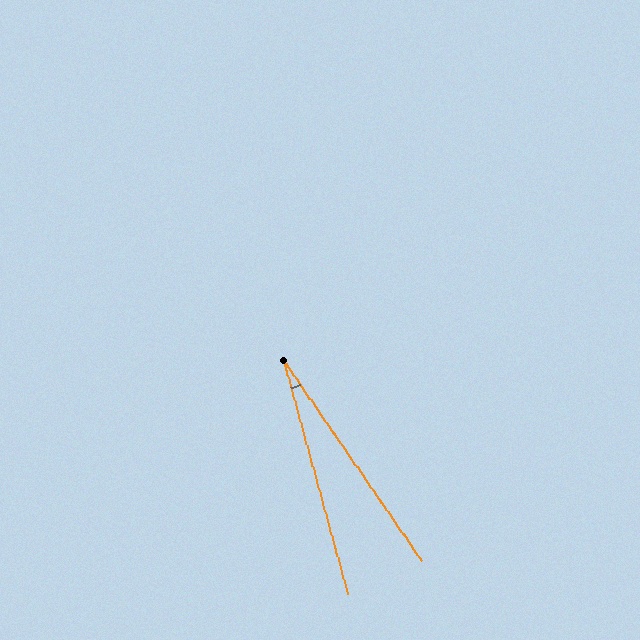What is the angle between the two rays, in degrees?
Approximately 19 degrees.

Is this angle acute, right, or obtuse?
It is acute.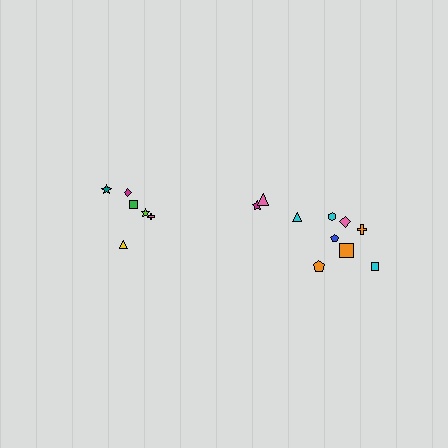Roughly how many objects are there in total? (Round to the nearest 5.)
Roughly 15 objects in total.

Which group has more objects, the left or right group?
The right group.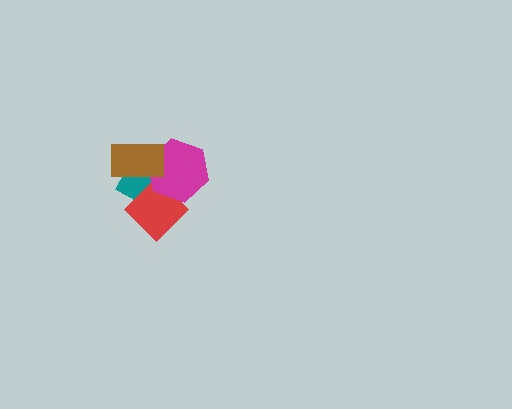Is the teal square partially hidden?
Yes, it is partially covered by another shape.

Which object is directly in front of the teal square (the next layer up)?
The red diamond is directly in front of the teal square.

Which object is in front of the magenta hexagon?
The brown rectangle is in front of the magenta hexagon.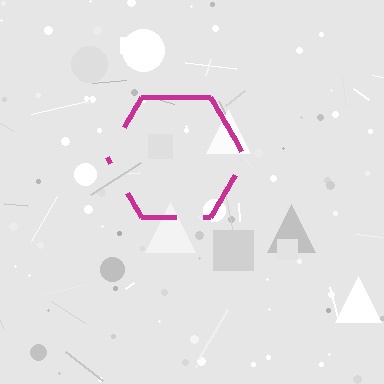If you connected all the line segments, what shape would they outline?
They would outline a hexagon.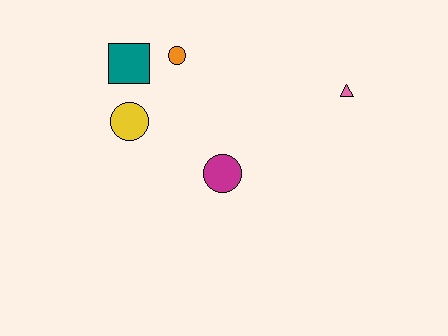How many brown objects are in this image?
There are no brown objects.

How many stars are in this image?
There are no stars.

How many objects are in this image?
There are 5 objects.